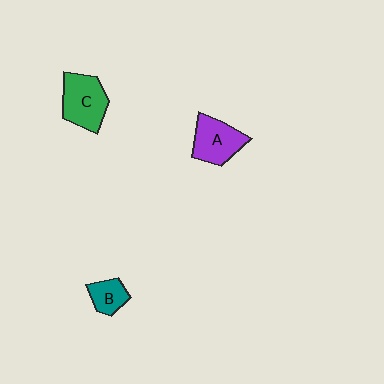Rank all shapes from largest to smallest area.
From largest to smallest: C (green), A (purple), B (teal).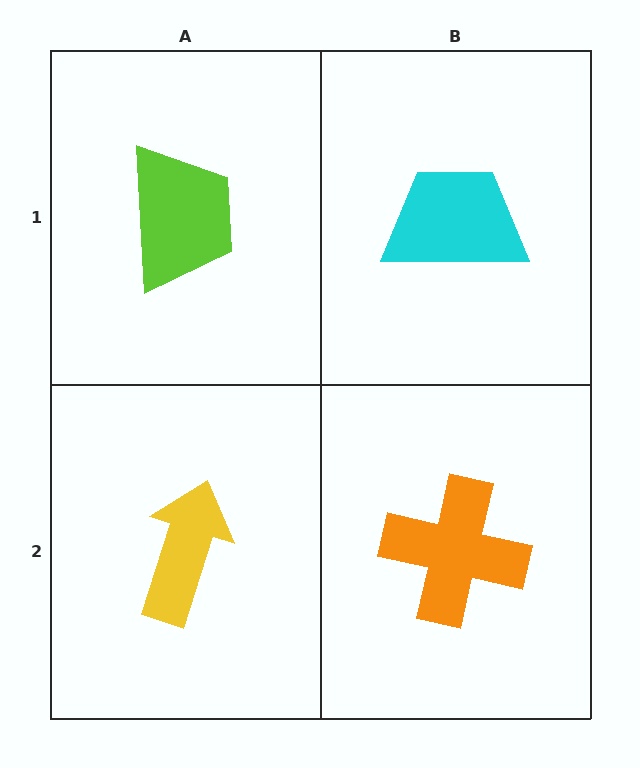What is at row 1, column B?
A cyan trapezoid.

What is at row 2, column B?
An orange cross.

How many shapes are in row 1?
2 shapes.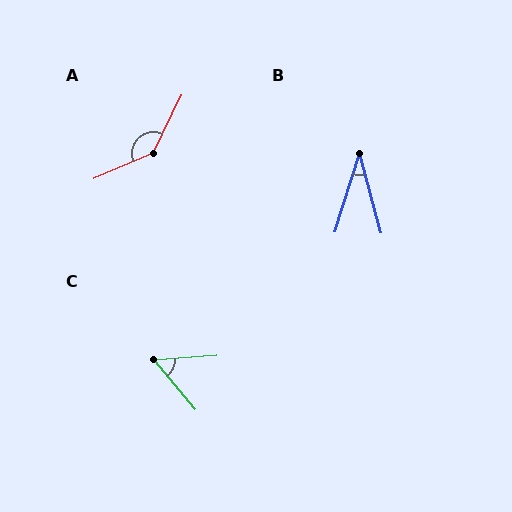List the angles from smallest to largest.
B (33°), C (54°), A (139°).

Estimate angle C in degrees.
Approximately 54 degrees.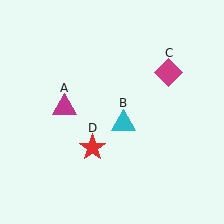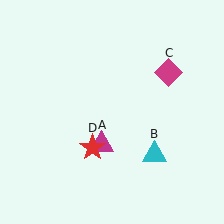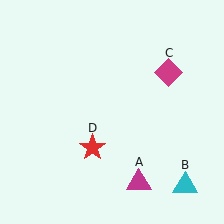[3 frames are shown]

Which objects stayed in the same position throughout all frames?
Magenta diamond (object C) and red star (object D) remained stationary.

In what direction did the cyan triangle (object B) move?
The cyan triangle (object B) moved down and to the right.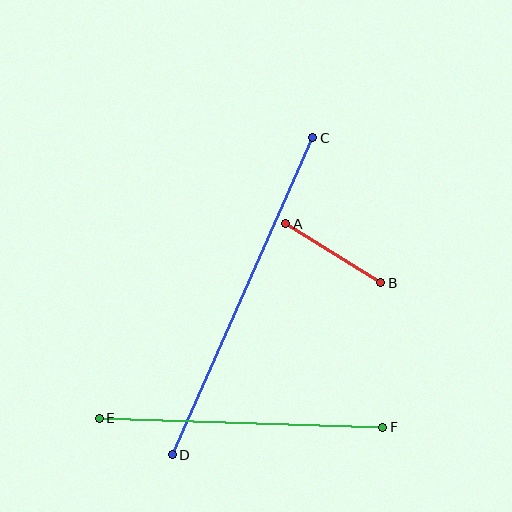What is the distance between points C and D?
The distance is approximately 347 pixels.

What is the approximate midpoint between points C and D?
The midpoint is at approximately (242, 296) pixels.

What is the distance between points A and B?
The distance is approximately 112 pixels.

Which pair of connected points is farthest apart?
Points C and D are farthest apart.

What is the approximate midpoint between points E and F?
The midpoint is at approximately (241, 423) pixels.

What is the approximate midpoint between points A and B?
The midpoint is at approximately (333, 253) pixels.